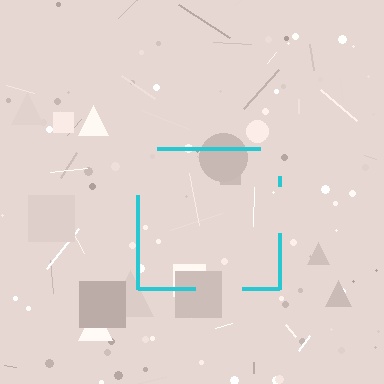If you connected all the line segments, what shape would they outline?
They would outline a square.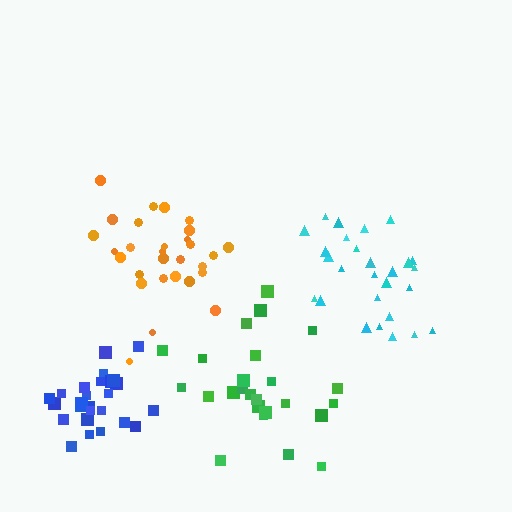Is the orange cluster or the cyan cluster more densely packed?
Cyan.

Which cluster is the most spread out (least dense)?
Green.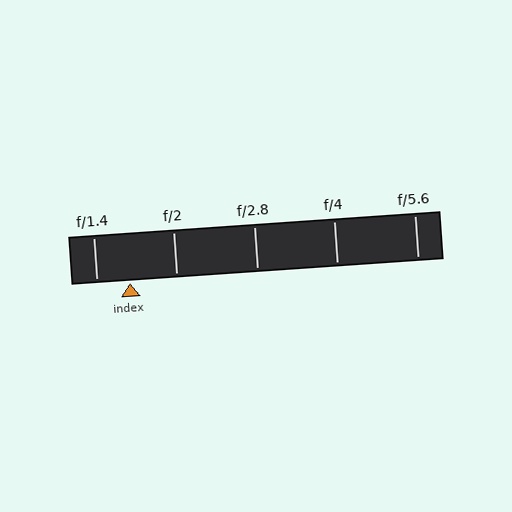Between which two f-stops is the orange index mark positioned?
The index mark is between f/1.4 and f/2.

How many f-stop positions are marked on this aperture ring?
There are 5 f-stop positions marked.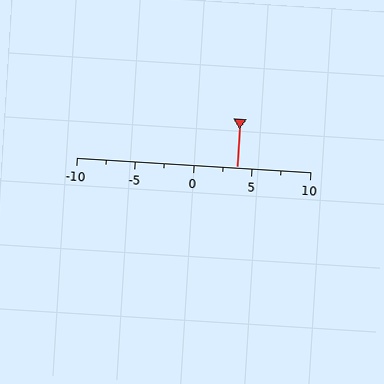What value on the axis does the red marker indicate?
The marker indicates approximately 3.8.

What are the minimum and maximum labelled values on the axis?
The axis runs from -10 to 10.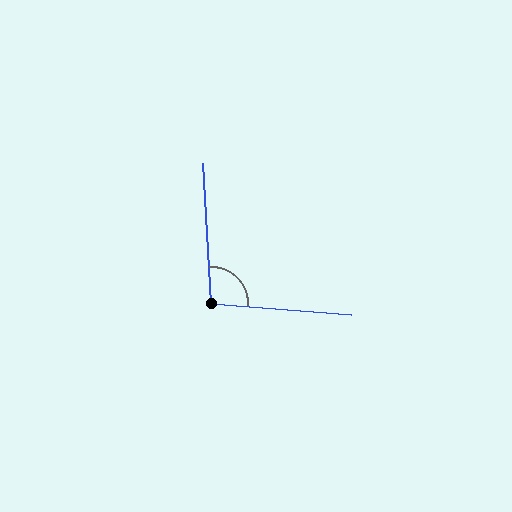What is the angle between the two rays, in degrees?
Approximately 98 degrees.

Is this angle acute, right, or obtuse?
It is obtuse.